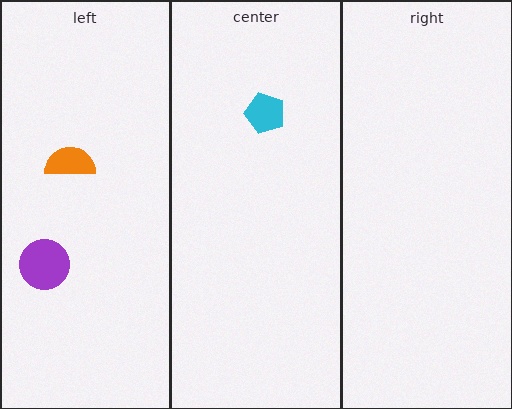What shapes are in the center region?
The cyan pentagon.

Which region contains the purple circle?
The left region.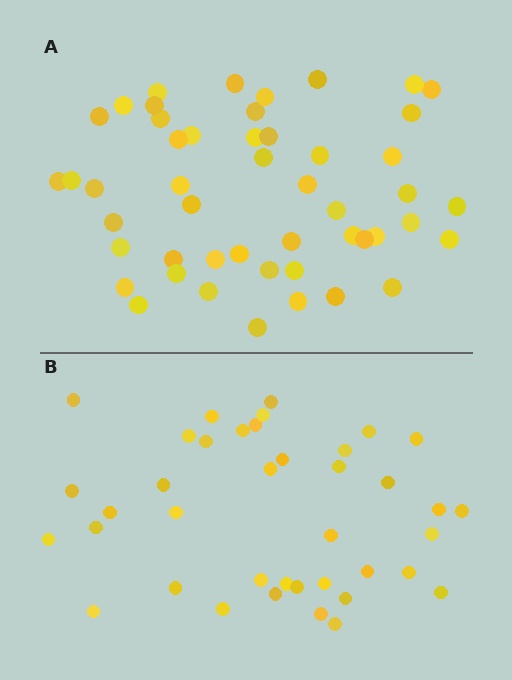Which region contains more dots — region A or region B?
Region A (the top region) has more dots.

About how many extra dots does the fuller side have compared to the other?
Region A has roughly 10 or so more dots than region B.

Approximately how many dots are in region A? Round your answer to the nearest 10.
About 50 dots. (The exact count is 49, which rounds to 50.)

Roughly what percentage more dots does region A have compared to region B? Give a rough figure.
About 25% more.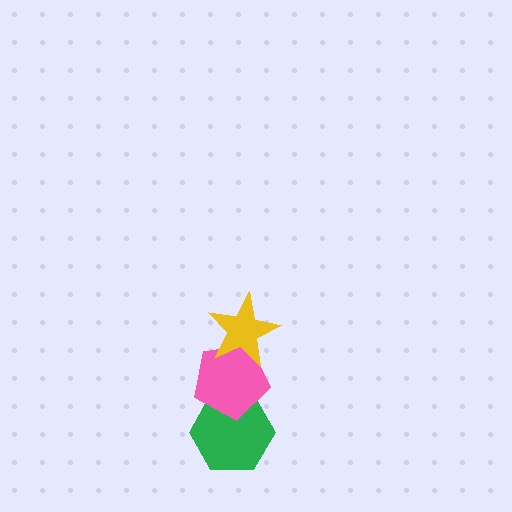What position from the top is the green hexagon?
The green hexagon is 3rd from the top.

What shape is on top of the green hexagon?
The pink pentagon is on top of the green hexagon.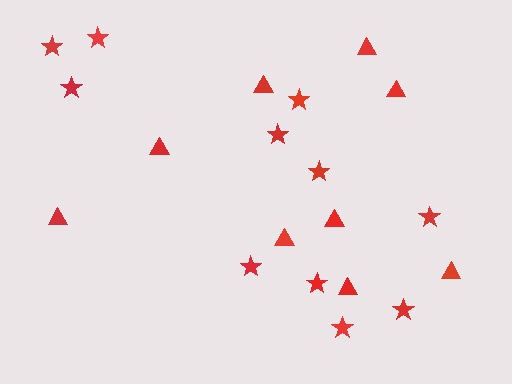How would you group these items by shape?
There are 2 groups: one group of triangles (9) and one group of stars (11).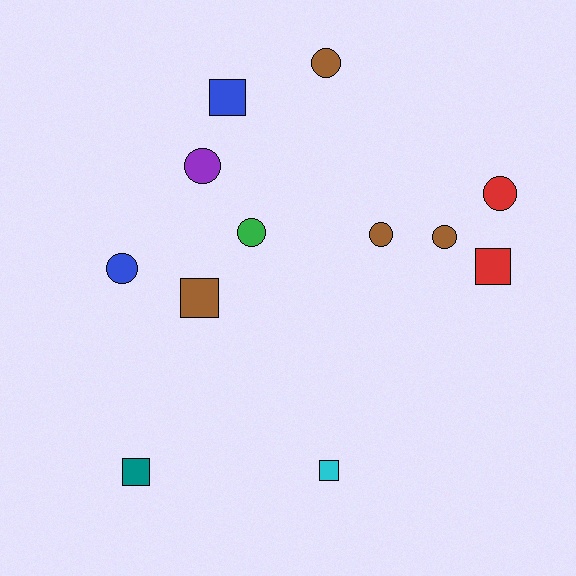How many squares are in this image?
There are 5 squares.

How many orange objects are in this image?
There are no orange objects.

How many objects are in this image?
There are 12 objects.